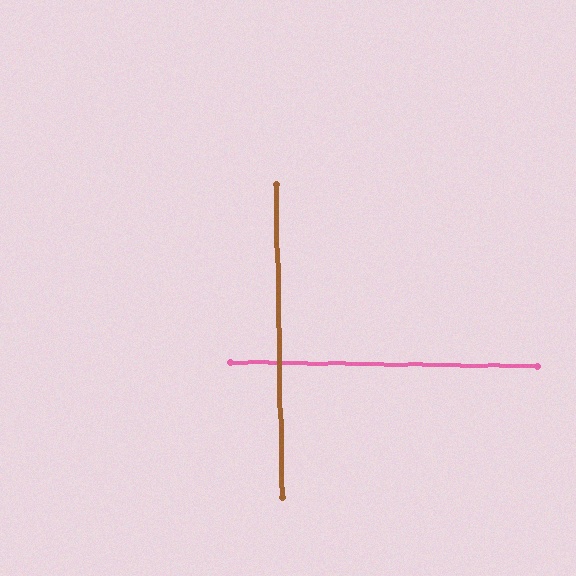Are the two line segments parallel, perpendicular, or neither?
Perpendicular — they meet at approximately 88°.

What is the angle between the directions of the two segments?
Approximately 88 degrees.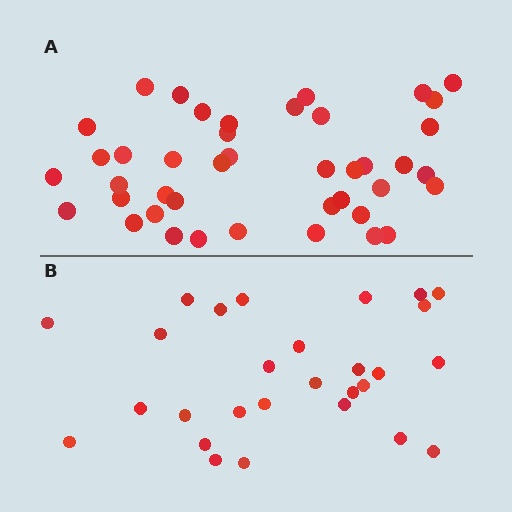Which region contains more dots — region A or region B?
Region A (the top region) has more dots.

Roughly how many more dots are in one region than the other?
Region A has approximately 15 more dots than region B.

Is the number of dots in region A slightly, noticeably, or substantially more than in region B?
Region A has substantially more. The ratio is roughly 1.5 to 1.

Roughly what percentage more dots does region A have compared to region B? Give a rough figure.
About 50% more.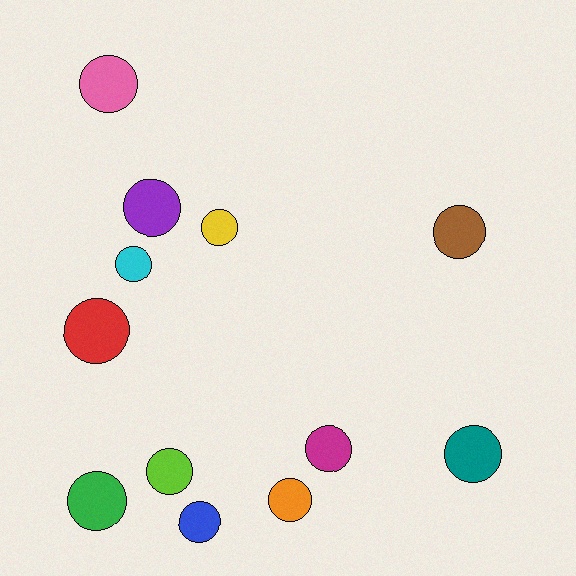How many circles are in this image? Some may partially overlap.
There are 12 circles.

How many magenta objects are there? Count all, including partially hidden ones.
There is 1 magenta object.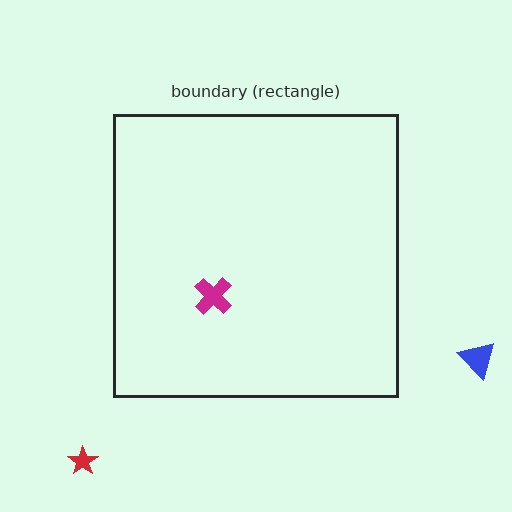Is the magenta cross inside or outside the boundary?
Inside.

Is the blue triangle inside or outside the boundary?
Outside.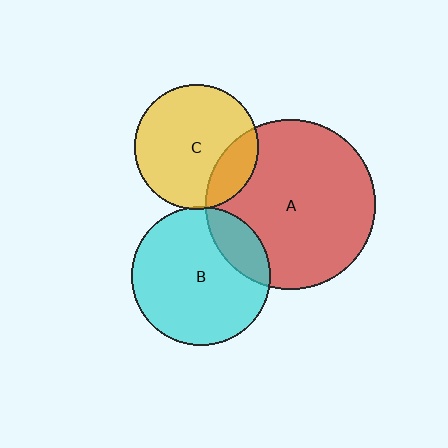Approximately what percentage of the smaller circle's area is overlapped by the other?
Approximately 5%.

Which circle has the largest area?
Circle A (red).